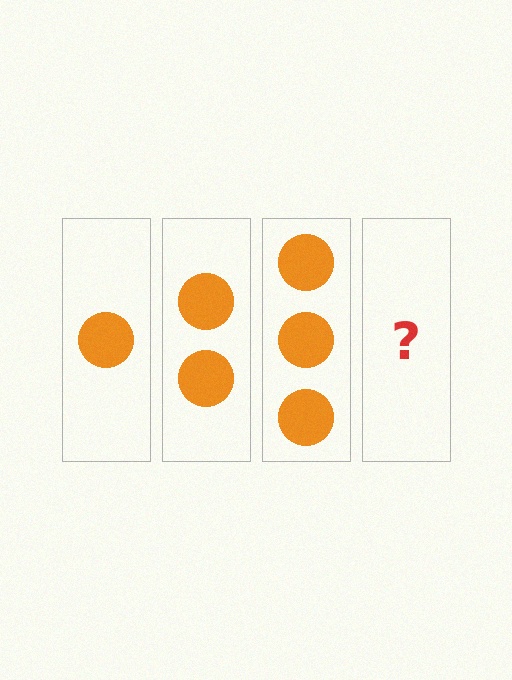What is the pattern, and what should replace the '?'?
The pattern is that each step adds one more circle. The '?' should be 4 circles.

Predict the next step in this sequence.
The next step is 4 circles.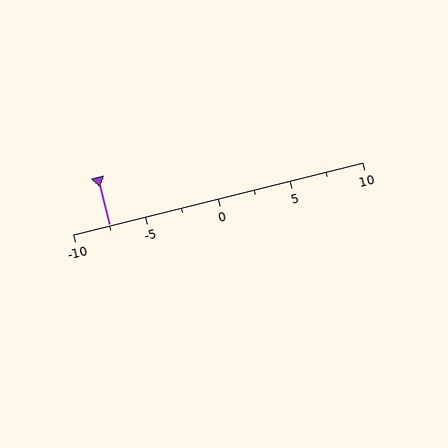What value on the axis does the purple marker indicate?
The marker indicates approximately -7.5.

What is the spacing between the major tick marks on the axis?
The major ticks are spaced 5 apart.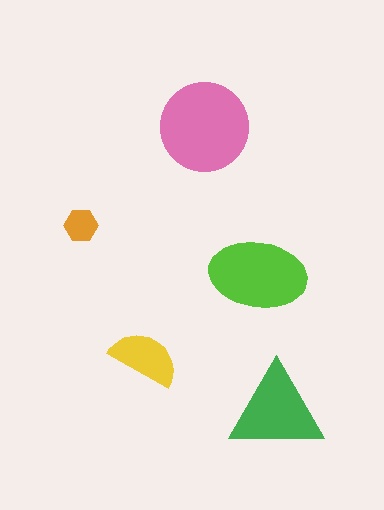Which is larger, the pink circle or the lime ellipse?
The pink circle.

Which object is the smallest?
The orange hexagon.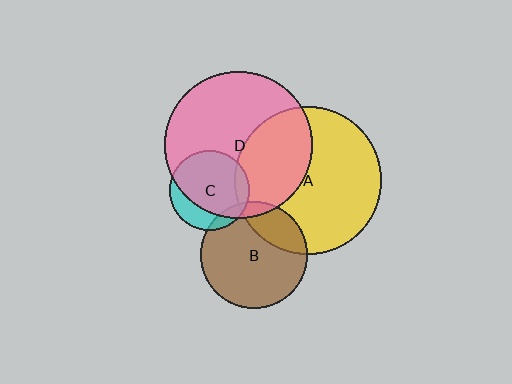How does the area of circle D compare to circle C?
Approximately 3.4 times.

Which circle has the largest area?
Circle A (yellow).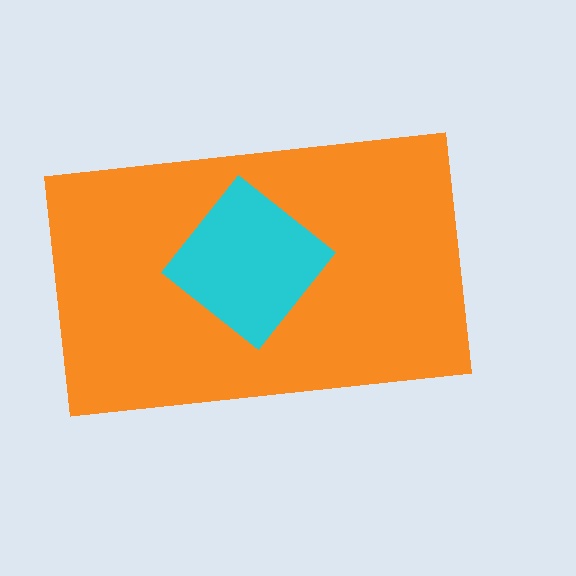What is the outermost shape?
The orange rectangle.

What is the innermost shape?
The cyan diamond.